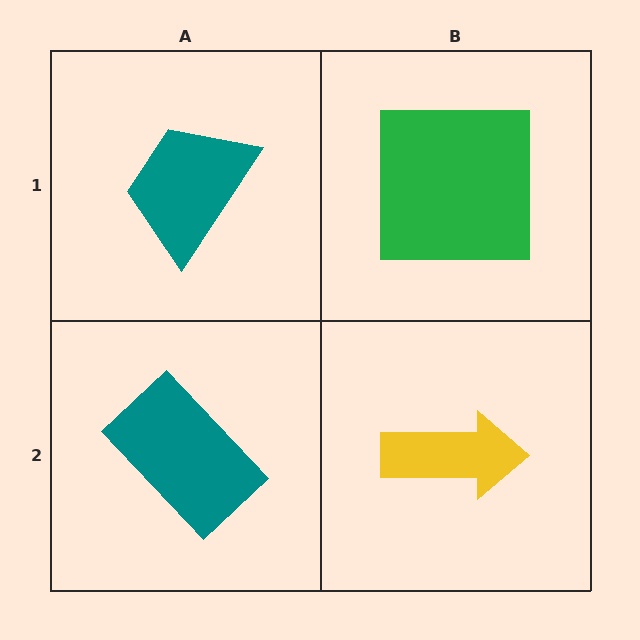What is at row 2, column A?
A teal rectangle.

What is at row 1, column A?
A teal trapezoid.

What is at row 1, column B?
A green square.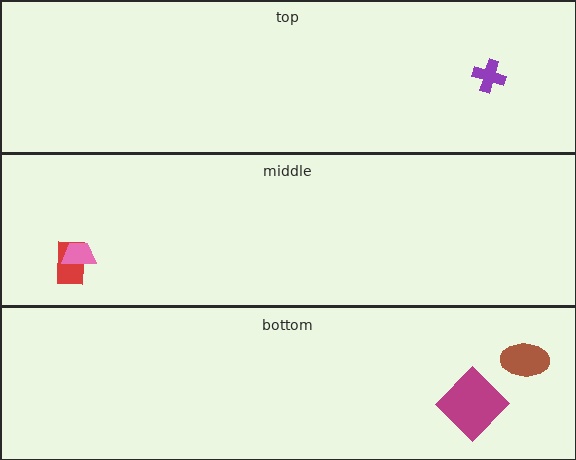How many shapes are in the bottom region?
2.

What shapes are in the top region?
The purple cross.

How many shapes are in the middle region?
2.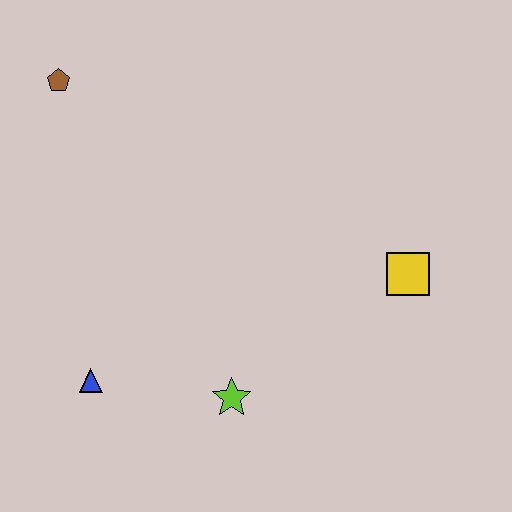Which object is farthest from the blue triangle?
The yellow square is farthest from the blue triangle.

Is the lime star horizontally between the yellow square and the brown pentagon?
Yes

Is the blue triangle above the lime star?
Yes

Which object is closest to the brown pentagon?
The blue triangle is closest to the brown pentagon.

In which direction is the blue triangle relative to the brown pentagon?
The blue triangle is below the brown pentagon.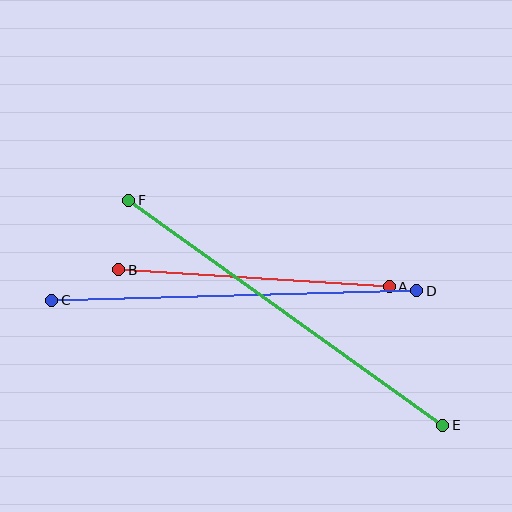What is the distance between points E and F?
The distance is approximately 386 pixels.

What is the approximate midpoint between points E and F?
The midpoint is at approximately (286, 313) pixels.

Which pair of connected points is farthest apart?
Points E and F are farthest apart.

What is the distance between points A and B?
The distance is approximately 271 pixels.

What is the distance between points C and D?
The distance is approximately 365 pixels.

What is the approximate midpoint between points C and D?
The midpoint is at approximately (234, 296) pixels.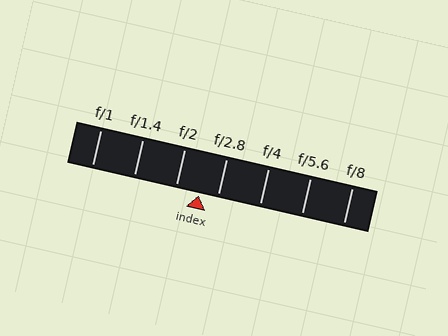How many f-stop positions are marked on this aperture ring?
There are 7 f-stop positions marked.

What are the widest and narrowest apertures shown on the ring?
The widest aperture shown is f/1 and the narrowest is f/8.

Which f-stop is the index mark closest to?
The index mark is closest to f/2.8.